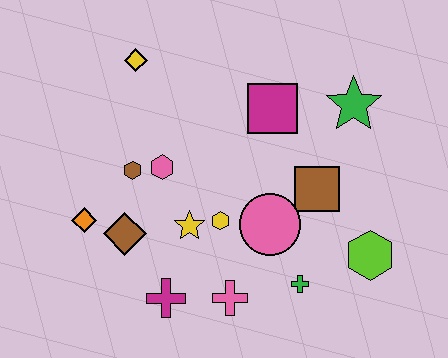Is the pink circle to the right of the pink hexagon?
Yes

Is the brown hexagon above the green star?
No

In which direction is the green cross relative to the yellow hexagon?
The green cross is to the right of the yellow hexagon.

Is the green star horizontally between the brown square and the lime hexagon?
Yes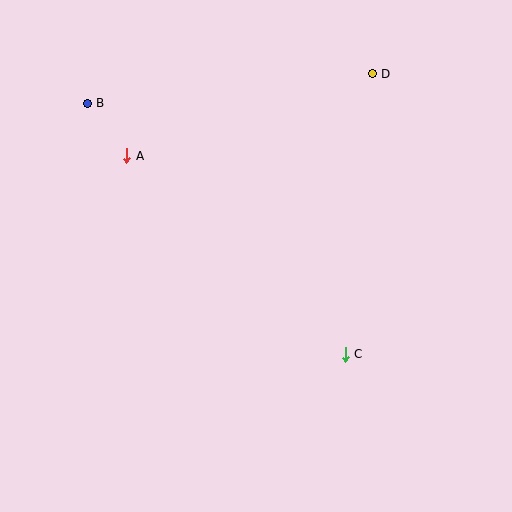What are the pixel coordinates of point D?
Point D is at (372, 74).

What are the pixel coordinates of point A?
Point A is at (127, 156).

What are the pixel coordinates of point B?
Point B is at (87, 103).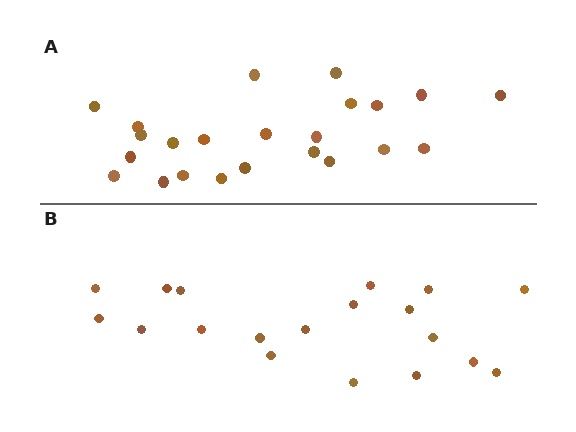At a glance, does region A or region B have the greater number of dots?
Region A (the top region) has more dots.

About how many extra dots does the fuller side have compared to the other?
Region A has about 4 more dots than region B.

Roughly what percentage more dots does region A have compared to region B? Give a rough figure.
About 20% more.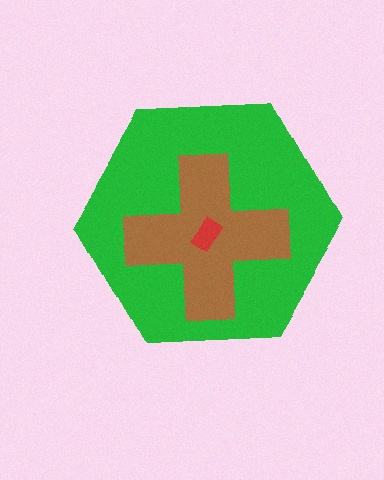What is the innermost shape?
The red rectangle.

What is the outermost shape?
The green hexagon.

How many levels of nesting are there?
3.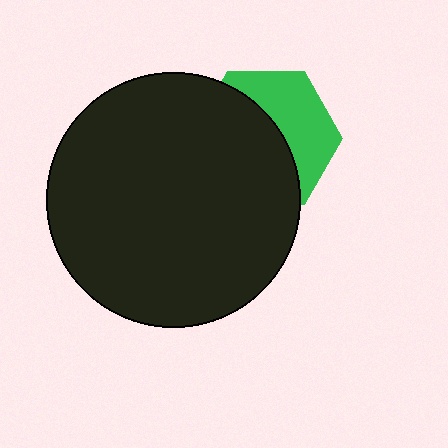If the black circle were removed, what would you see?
You would see the complete green hexagon.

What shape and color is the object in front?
The object in front is a black circle.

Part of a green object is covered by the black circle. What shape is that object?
It is a hexagon.